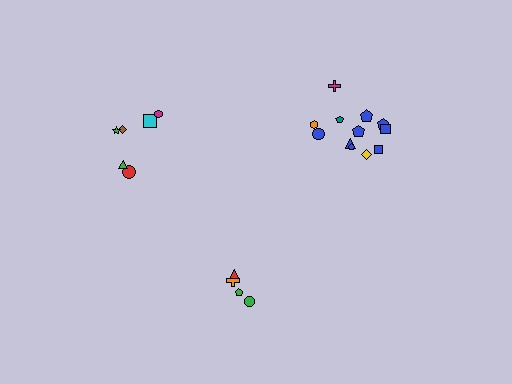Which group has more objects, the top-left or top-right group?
The top-right group.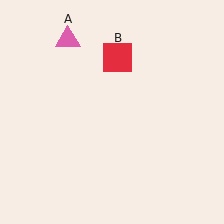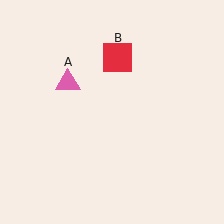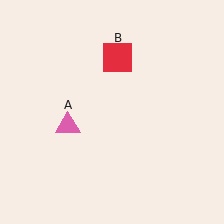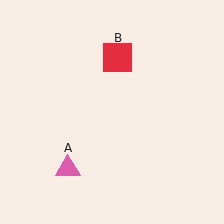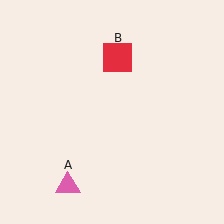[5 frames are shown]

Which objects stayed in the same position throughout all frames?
Red square (object B) remained stationary.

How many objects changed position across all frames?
1 object changed position: pink triangle (object A).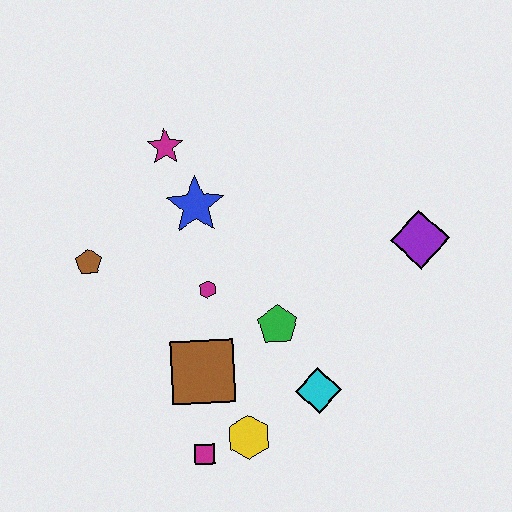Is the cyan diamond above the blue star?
No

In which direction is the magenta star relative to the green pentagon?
The magenta star is above the green pentagon.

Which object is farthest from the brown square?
The purple diamond is farthest from the brown square.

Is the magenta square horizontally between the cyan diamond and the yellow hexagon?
No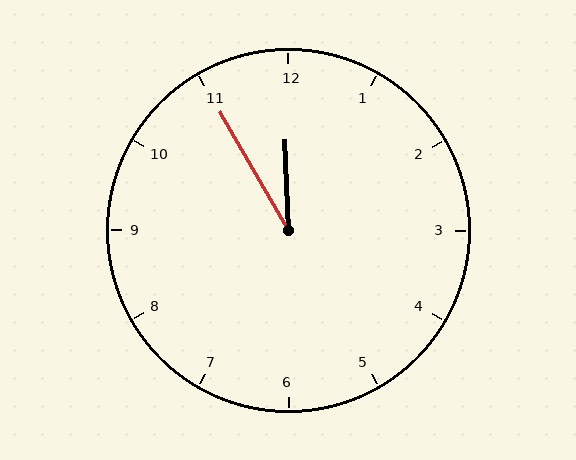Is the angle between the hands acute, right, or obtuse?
It is acute.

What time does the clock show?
11:55.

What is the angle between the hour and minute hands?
Approximately 28 degrees.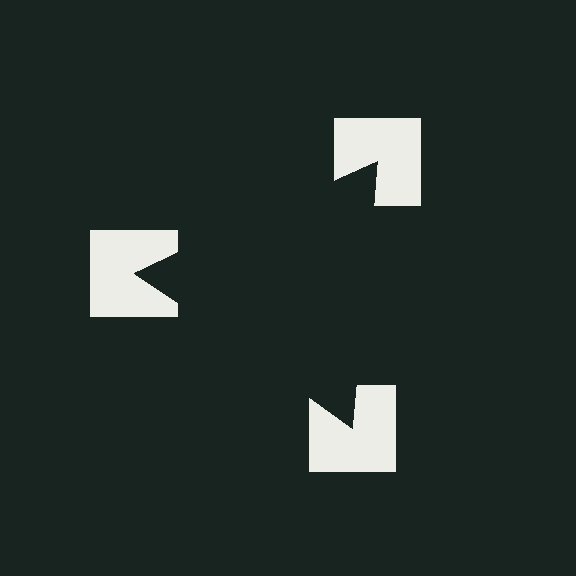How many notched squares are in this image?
There are 3 — one at each vertex of the illusory triangle.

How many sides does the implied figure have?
3 sides.